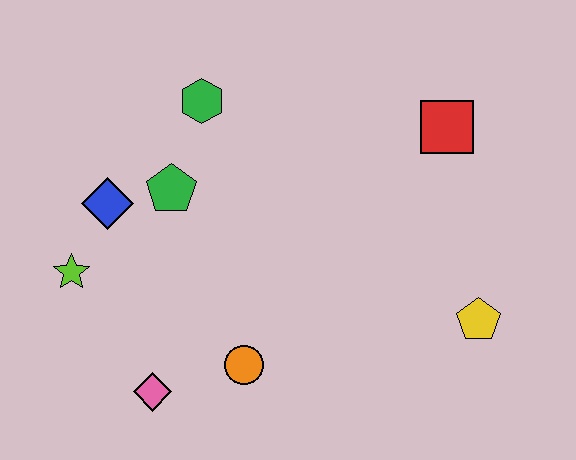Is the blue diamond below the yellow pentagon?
No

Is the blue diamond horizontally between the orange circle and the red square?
No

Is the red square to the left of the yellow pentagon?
Yes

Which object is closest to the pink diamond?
The orange circle is closest to the pink diamond.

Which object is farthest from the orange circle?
The red square is farthest from the orange circle.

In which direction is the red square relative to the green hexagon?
The red square is to the right of the green hexagon.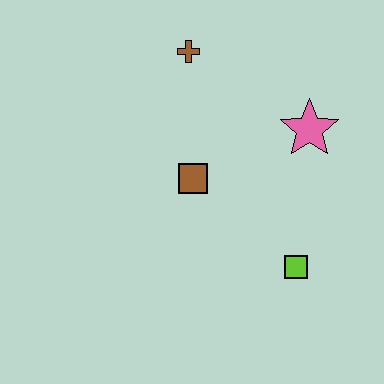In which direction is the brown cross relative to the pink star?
The brown cross is to the left of the pink star.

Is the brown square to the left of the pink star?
Yes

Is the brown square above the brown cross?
No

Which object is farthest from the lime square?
The brown cross is farthest from the lime square.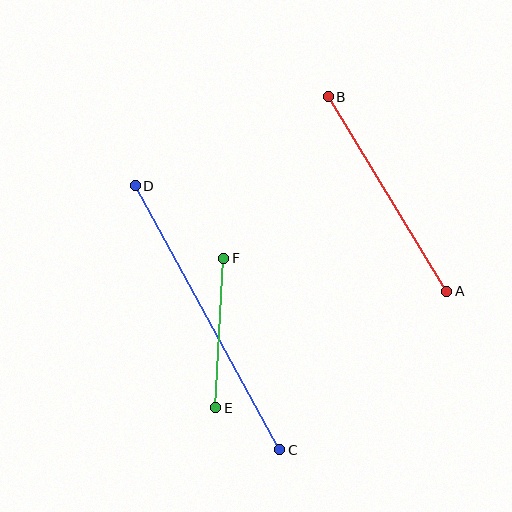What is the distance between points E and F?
The distance is approximately 150 pixels.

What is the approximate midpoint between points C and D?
The midpoint is at approximately (207, 318) pixels.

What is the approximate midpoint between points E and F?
The midpoint is at approximately (220, 333) pixels.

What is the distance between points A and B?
The distance is approximately 228 pixels.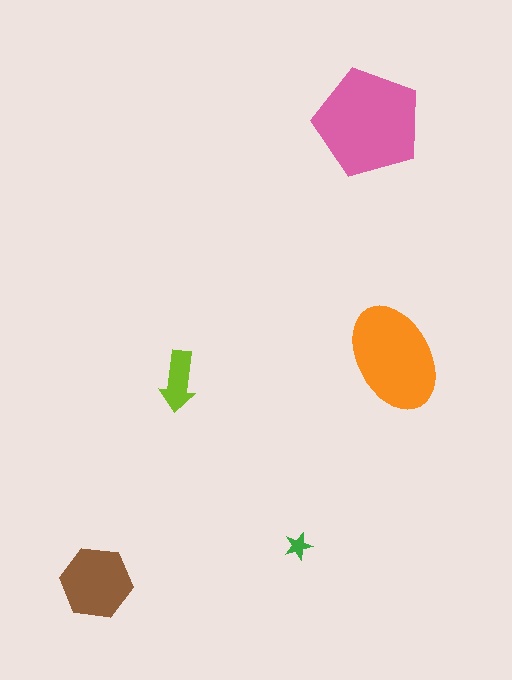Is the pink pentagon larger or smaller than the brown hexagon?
Larger.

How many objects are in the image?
There are 5 objects in the image.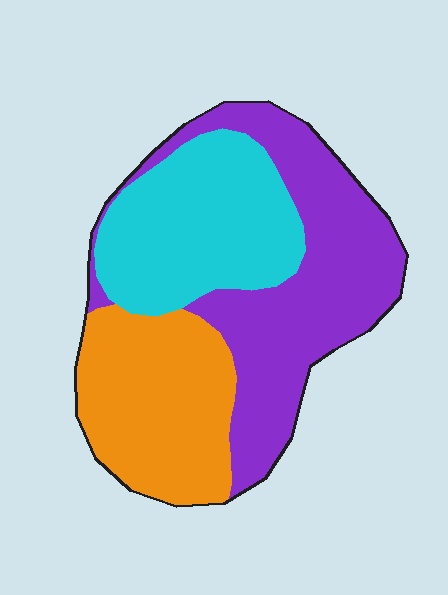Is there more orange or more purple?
Purple.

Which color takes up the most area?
Purple, at roughly 40%.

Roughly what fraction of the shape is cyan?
Cyan takes up between a sixth and a third of the shape.